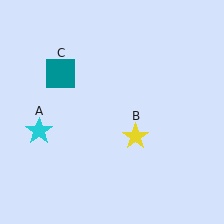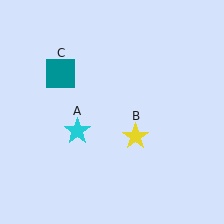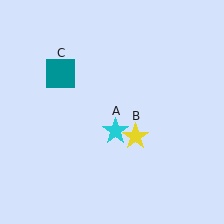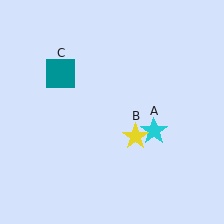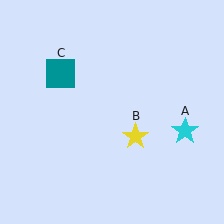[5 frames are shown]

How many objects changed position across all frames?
1 object changed position: cyan star (object A).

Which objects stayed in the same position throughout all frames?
Yellow star (object B) and teal square (object C) remained stationary.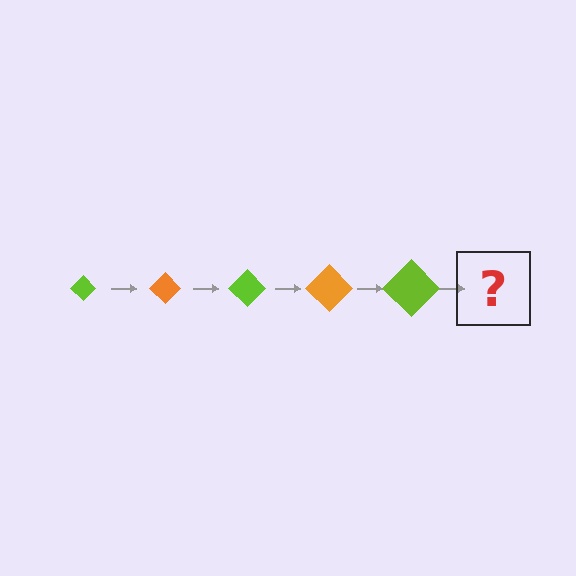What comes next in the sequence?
The next element should be an orange diamond, larger than the previous one.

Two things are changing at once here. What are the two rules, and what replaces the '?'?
The two rules are that the diamond grows larger each step and the color cycles through lime and orange. The '?' should be an orange diamond, larger than the previous one.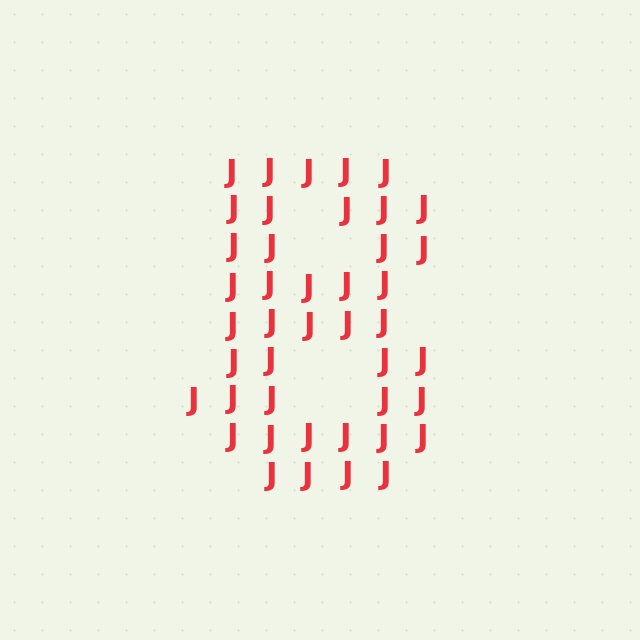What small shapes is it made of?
It is made of small letter J's.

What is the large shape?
The large shape is the digit 8.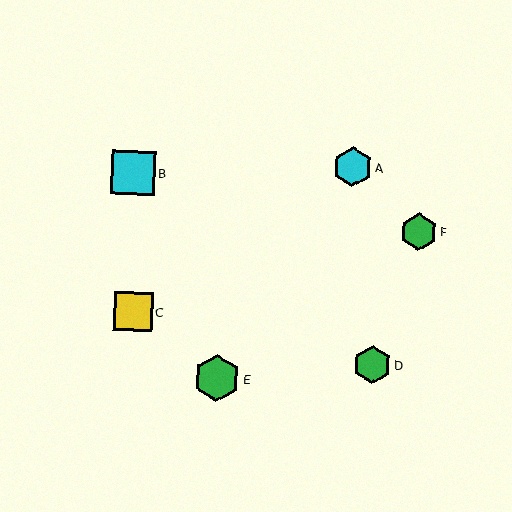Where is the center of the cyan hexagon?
The center of the cyan hexagon is at (352, 167).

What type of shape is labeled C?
Shape C is a yellow square.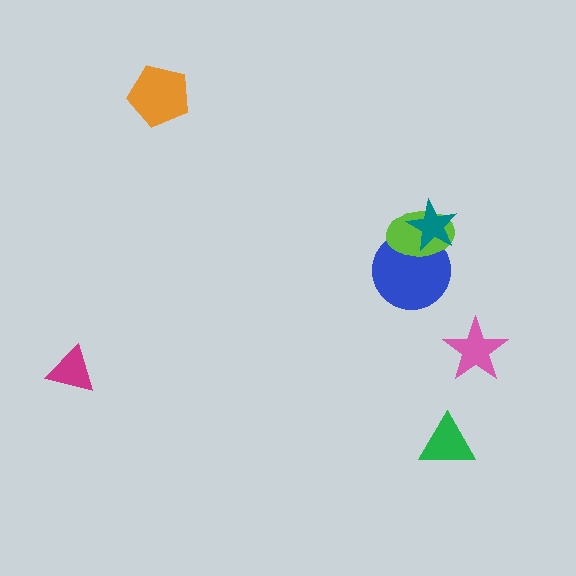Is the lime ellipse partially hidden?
Yes, it is partially covered by another shape.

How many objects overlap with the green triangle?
0 objects overlap with the green triangle.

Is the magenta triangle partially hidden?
No, no other shape covers it.